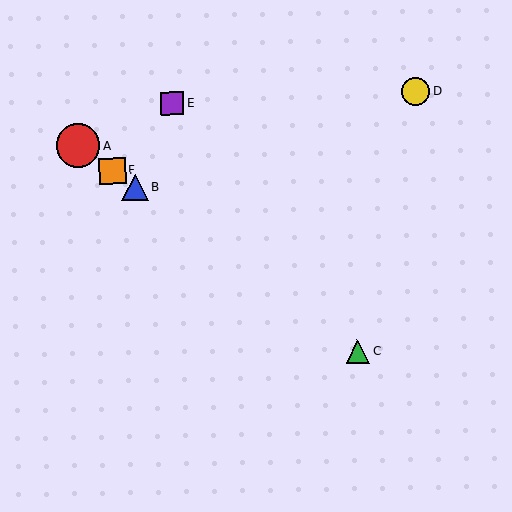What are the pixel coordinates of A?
Object A is at (78, 146).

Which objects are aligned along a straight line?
Objects A, B, C, F are aligned along a straight line.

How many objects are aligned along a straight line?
4 objects (A, B, C, F) are aligned along a straight line.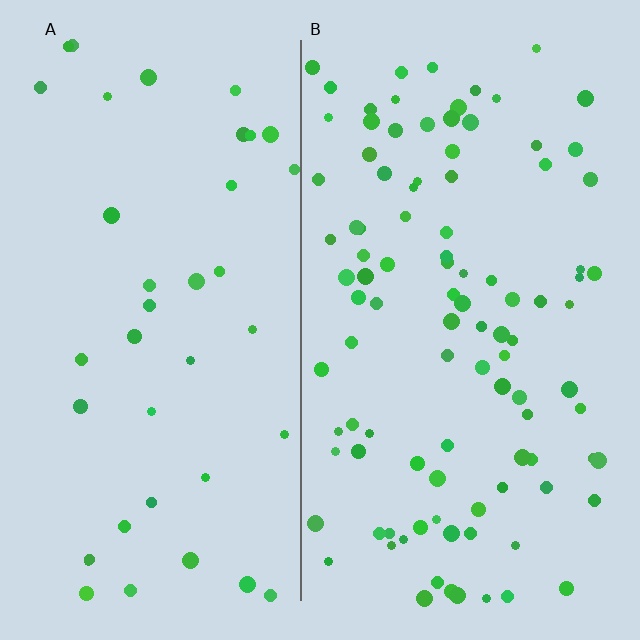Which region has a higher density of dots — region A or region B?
B (the right).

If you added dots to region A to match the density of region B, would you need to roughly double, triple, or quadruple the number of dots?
Approximately triple.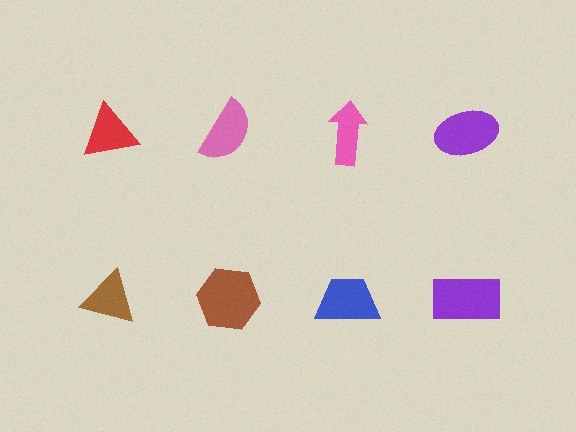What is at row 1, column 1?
A red triangle.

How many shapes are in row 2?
4 shapes.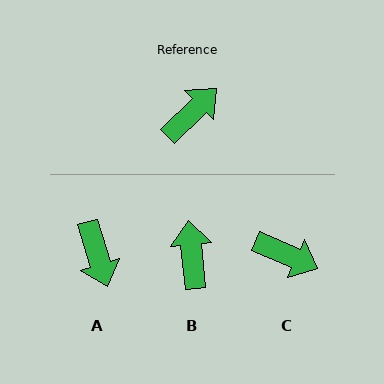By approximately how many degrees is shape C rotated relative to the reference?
Approximately 68 degrees clockwise.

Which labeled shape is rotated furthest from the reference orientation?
A, about 118 degrees away.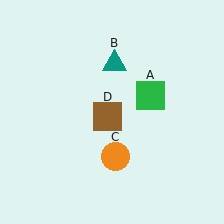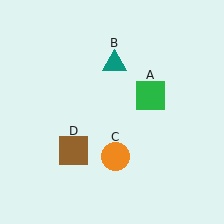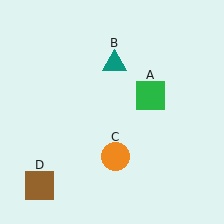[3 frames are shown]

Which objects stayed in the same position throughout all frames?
Green square (object A) and teal triangle (object B) and orange circle (object C) remained stationary.